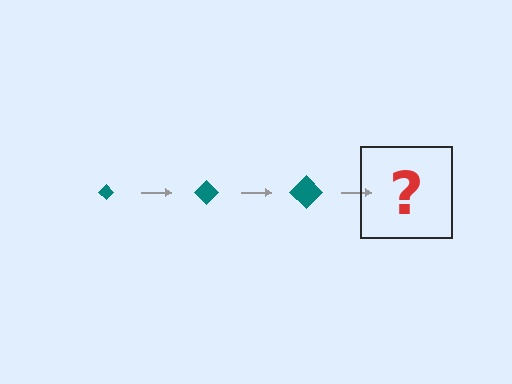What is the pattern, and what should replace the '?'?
The pattern is that the diamond gets progressively larger each step. The '?' should be a teal diamond, larger than the previous one.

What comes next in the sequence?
The next element should be a teal diamond, larger than the previous one.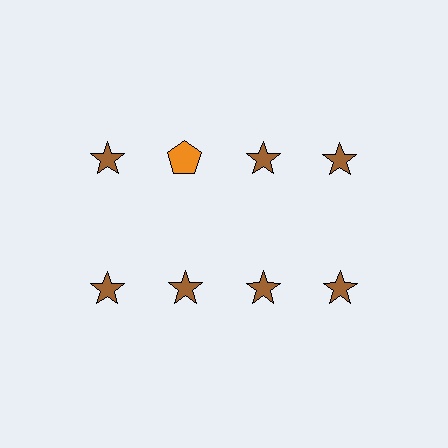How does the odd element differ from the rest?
It differs in both color (orange instead of brown) and shape (pentagon instead of star).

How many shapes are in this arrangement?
There are 8 shapes arranged in a grid pattern.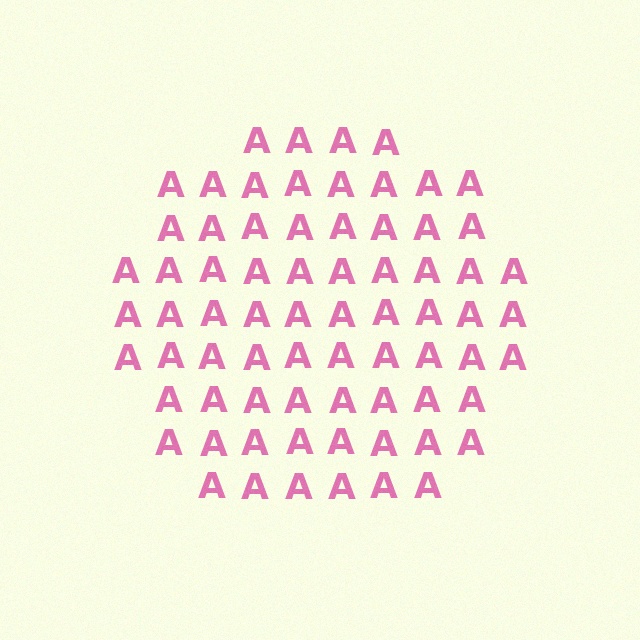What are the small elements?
The small elements are letter A's.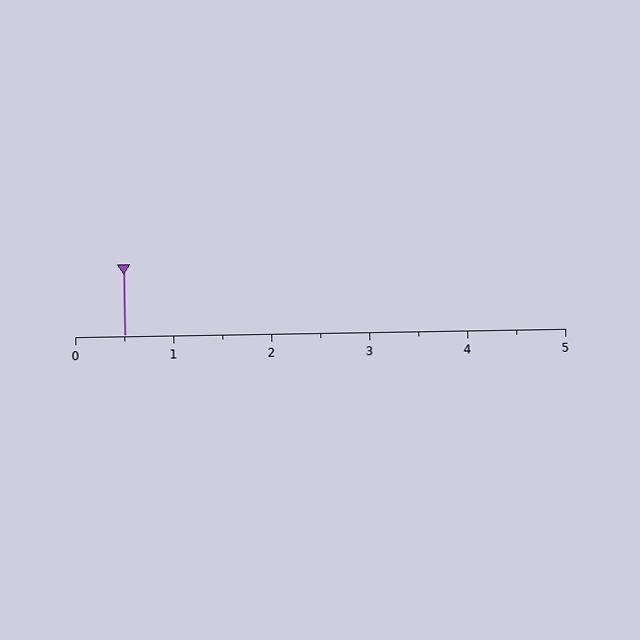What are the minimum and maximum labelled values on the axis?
The axis runs from 0 to 5.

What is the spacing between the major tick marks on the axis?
The major ticks are spaced 1 apart.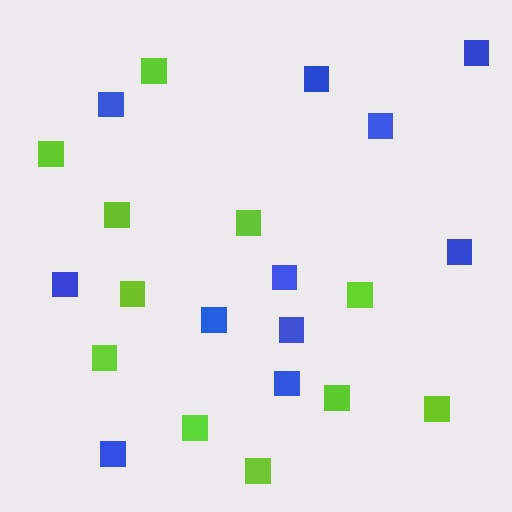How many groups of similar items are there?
There are 2 groups: one group of lime squares (11) and one group of blue squares (11).